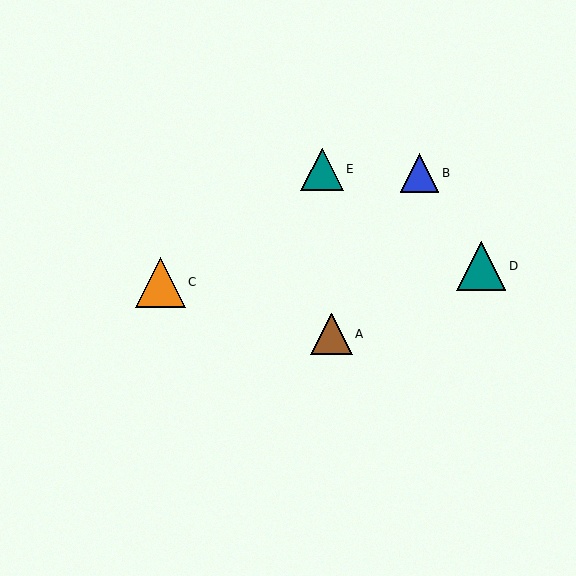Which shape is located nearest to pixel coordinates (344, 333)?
The brown triangle (labeled A) at (331, 334) is nearest to that location.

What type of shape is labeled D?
Shape D is a teal triangle.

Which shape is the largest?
The orange triangle (labeled C) is the largest.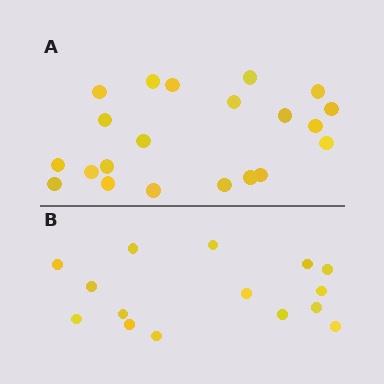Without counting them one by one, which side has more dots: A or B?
Region A (the top region) has more dots.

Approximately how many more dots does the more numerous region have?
Region A has about 6 more dots than region B.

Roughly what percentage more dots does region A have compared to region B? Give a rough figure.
About 40% more.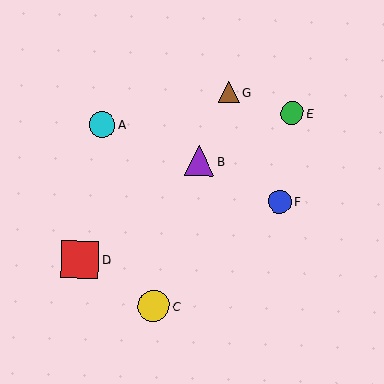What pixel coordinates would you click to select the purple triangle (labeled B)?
Click at (199, 161) to select the purple triangle B.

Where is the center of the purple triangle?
The center of the purple triangle is at (199, 161).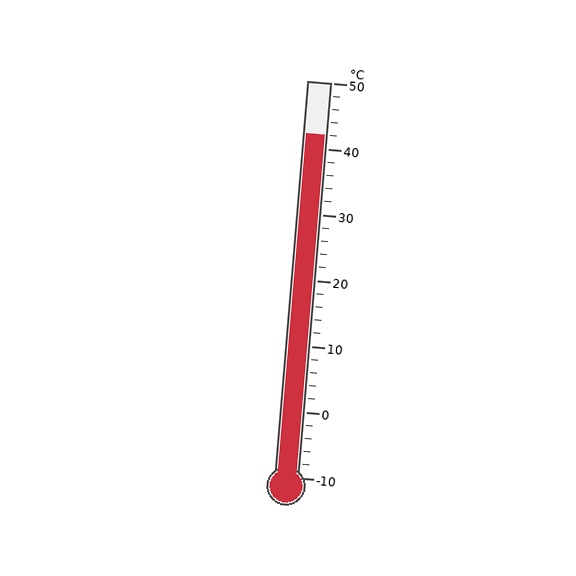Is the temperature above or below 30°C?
The temperature is above 30°C.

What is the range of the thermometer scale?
The thermometer scale ranges from -10°C to 50°C.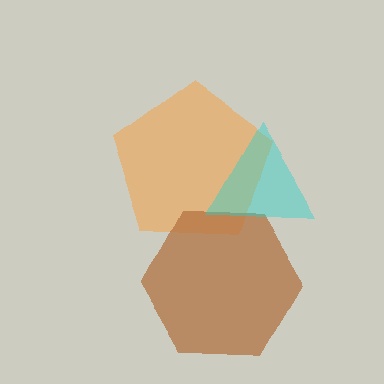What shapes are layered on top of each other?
The layered shapes are: an orange pentagon, a brown hexagon, a cyan triangle.